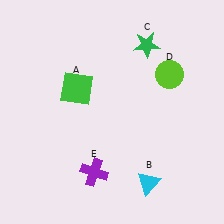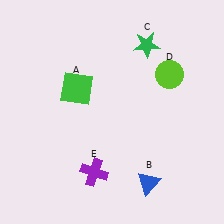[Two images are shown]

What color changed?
The triangle (B) changed from cyan in Image 1 to blue in Image 2.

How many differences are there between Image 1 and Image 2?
There is 1 difference between the two images.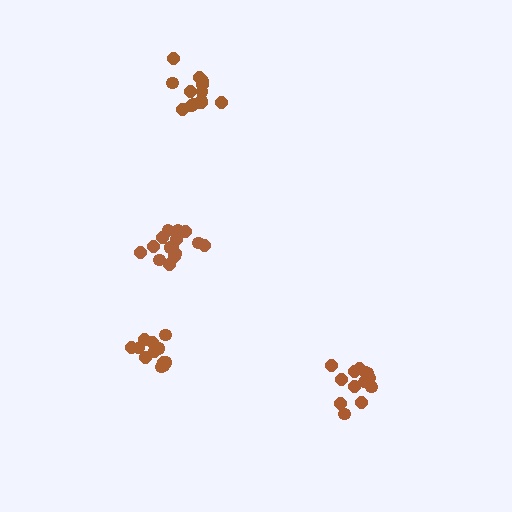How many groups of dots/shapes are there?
There are 4 groups.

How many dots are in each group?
Group 1: 12 dots, Group 2: 14 dots, Group 3: 15 dots, Group 4: 14 dots (55 total).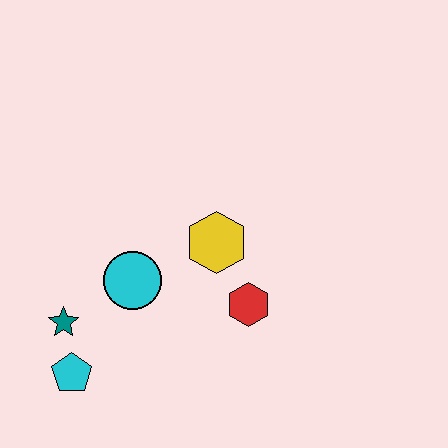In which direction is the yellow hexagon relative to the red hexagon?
The yellow hexagon is above the red hexagon.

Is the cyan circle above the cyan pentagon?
Yes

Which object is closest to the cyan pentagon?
The teal star is closest to the cyan pentagon.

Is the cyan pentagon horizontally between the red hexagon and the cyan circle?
No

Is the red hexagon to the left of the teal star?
No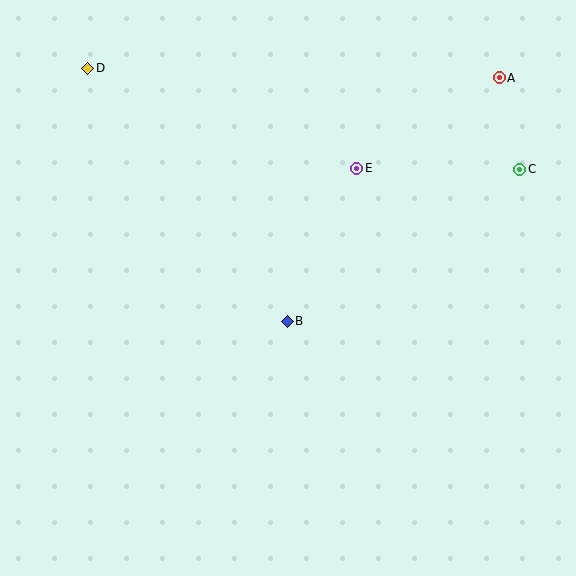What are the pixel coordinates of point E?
Point E is at (357, 168).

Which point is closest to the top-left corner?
Point D is closest to the top-left corner.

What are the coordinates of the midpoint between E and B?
The midpoint between E and B is at (322, 245).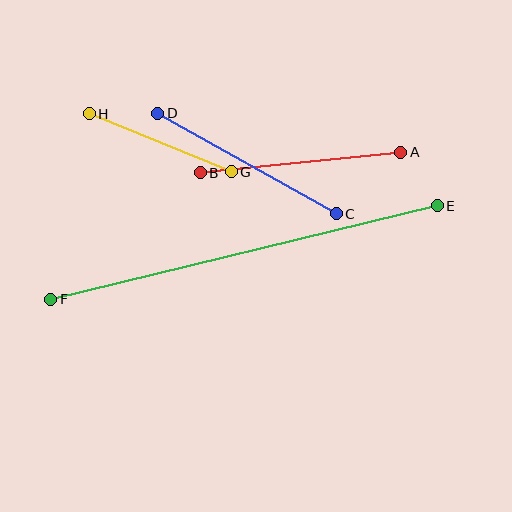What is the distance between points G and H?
The distance is approximately 153 pixels.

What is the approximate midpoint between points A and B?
The midpoint is at approximately (301, 163) pixels.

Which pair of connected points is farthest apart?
Points E and F are farthest apart.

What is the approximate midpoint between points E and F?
The midpoint is at approximately (244, 252) pixels.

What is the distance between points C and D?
The distance is approximately 205 pixels.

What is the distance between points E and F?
The distance is approximately 398 pixels.